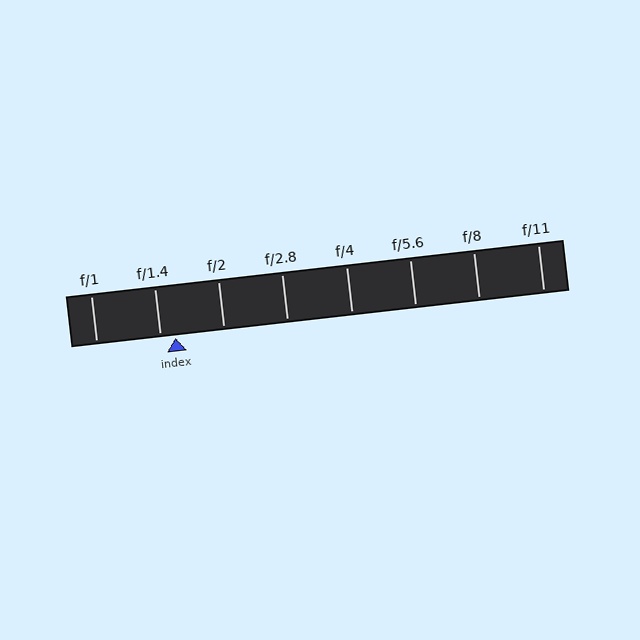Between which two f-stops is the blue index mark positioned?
The index mark is between f/1.4 and f/2.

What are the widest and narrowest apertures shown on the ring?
The widest aperture shown is f/1 and the narrowest is f/11.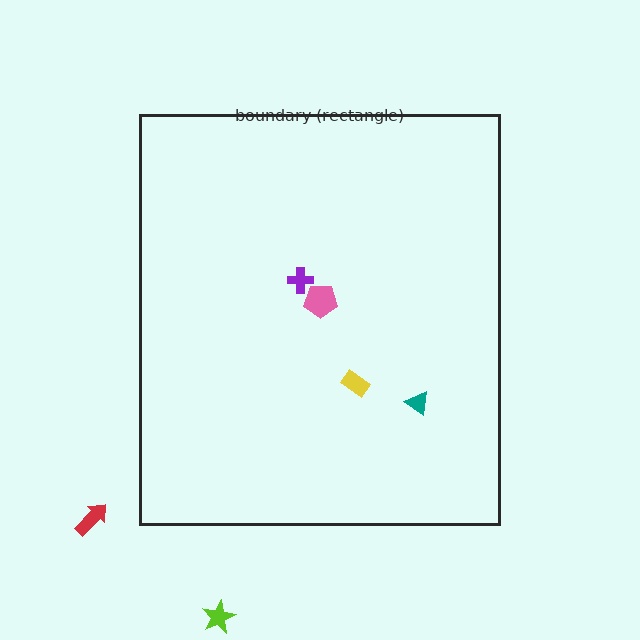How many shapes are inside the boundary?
4 inside, 2 outside.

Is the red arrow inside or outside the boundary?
Outside.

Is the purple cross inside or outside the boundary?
Inside.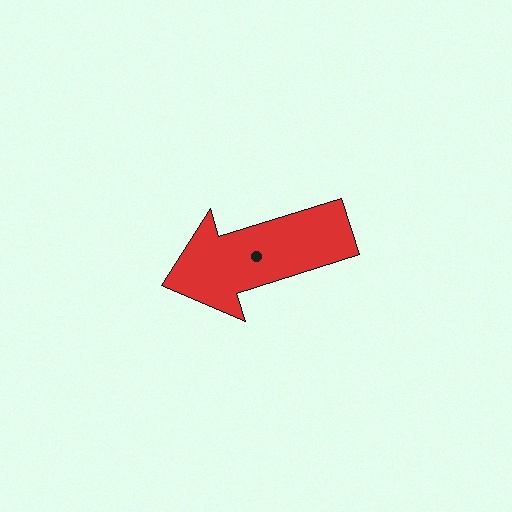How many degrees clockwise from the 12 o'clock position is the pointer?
Approximately 253 degrees.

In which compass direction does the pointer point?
West.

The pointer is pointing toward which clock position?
Roughly 8 o'clock.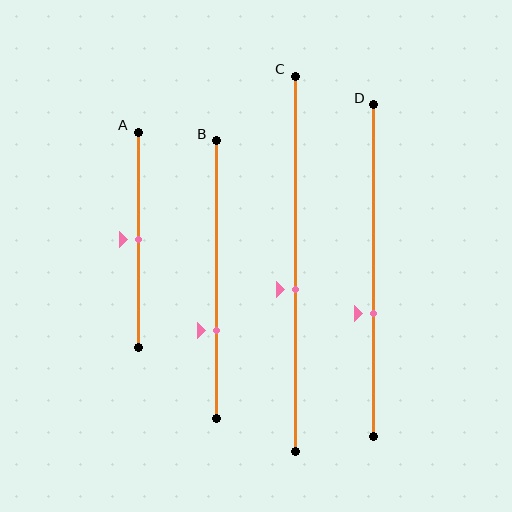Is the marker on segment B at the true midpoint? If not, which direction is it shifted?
No, the marker on segment B is shifted downward by about 18% of the segment length.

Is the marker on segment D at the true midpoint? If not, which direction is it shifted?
No, the marker on segment D is shifted downward by about 13% of the segment length.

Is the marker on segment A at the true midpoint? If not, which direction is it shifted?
Yes, the marker on segment A is at the true midpoint.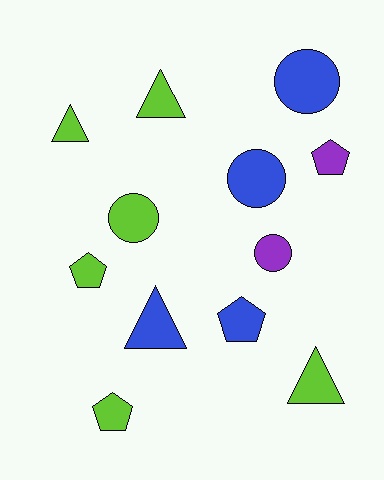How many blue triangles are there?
There is 1 blue triangle.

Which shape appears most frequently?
Triangle, with 4 objects.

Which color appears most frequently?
Lime, with 6 objects.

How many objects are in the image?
There are 12 objects.